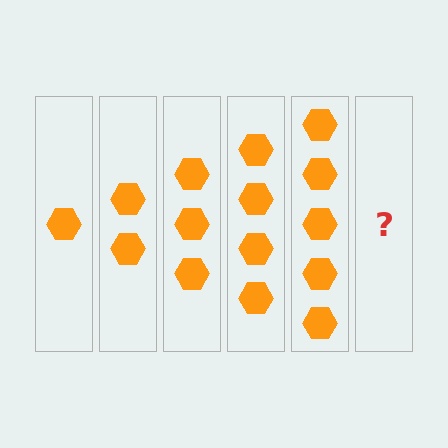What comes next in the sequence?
The next element should be 6 hexagons.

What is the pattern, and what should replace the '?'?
The pattern is that each step adds one more hexagon. The '?' should be 6 hexagons.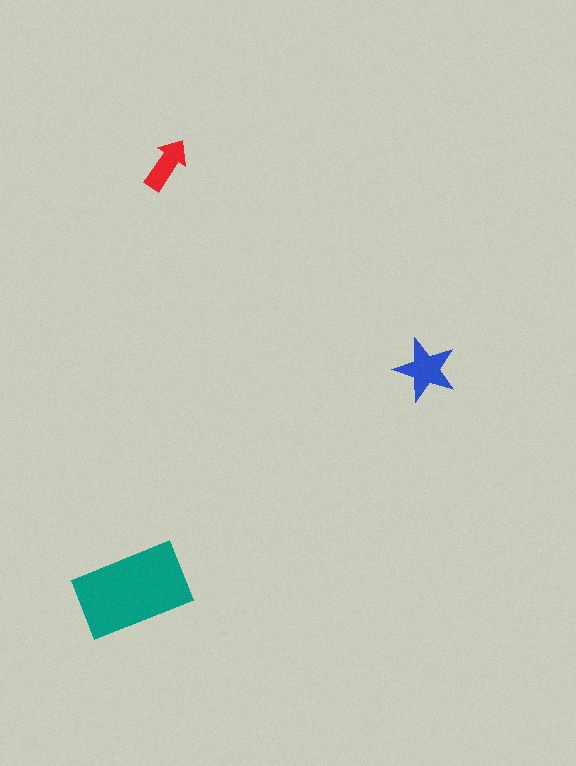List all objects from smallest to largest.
The red arrow, the blue star, the teal rectangle.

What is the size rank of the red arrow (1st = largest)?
3rd.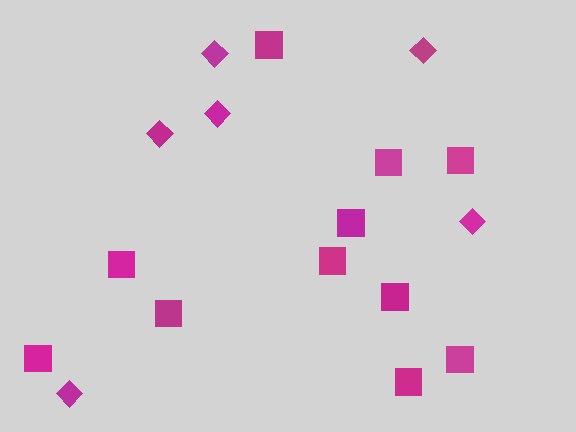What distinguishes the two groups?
There are 2 groups: one group of diamonds (6) and one group of squares (11).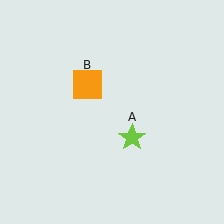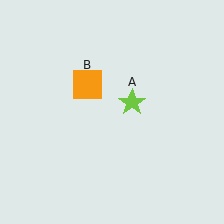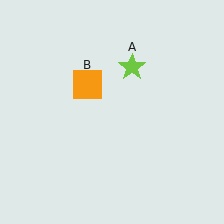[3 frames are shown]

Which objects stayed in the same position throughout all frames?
Orange square (object B) remained stationary.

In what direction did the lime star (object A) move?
The lime star (object A) moved up.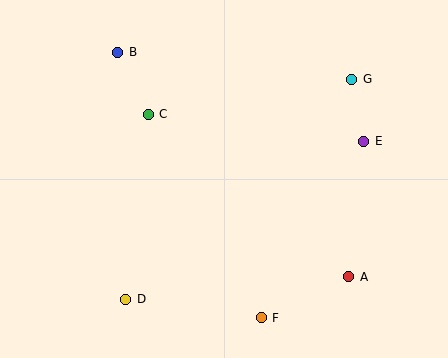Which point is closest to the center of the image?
Point C at (148, 114) is closest to the center.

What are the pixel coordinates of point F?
Point F is at (261, 318).